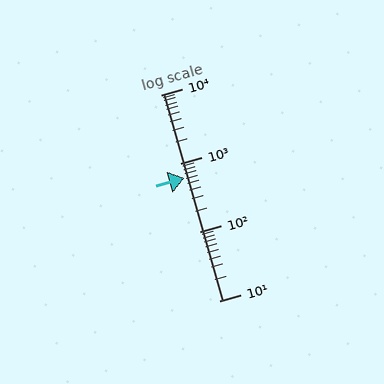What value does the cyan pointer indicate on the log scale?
The pointer indicates approximately 620.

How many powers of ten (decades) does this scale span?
The scale spans 3 decades, from 10 to 10000.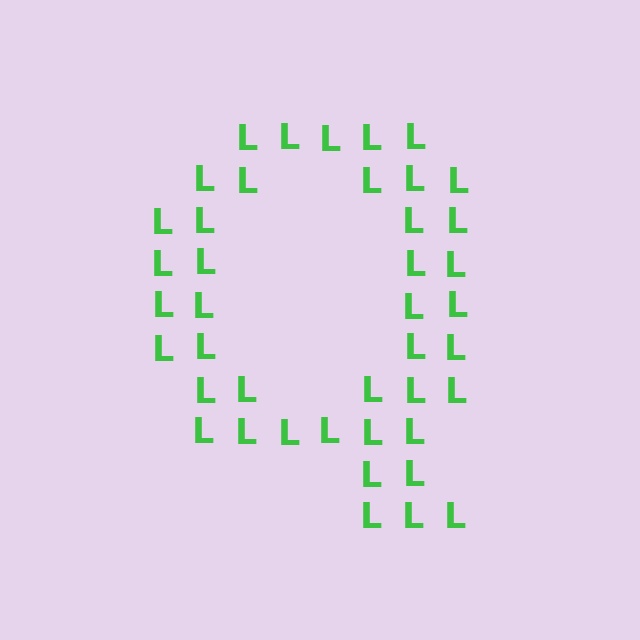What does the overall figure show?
The overall figure shows the letter Q.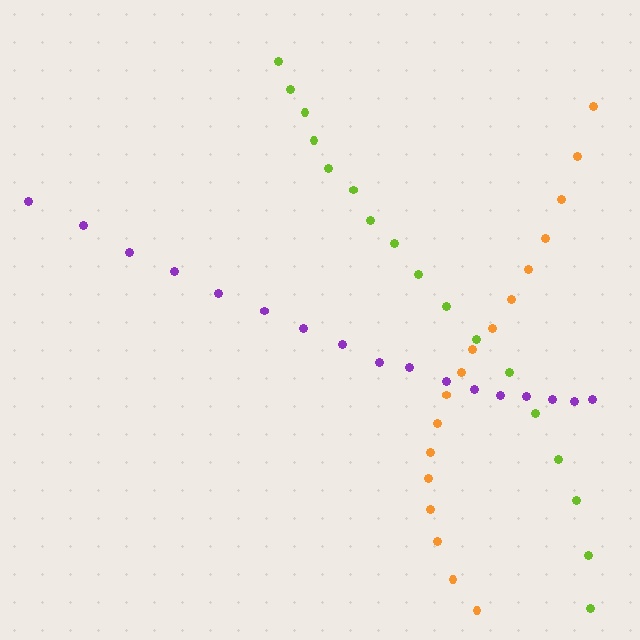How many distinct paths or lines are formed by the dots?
There are 3 distinct paths.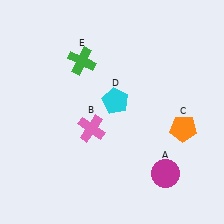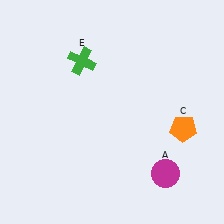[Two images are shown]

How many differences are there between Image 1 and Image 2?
There are 2 differences between the two images.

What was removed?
The cyan pentagon (D), the pink cross (B) were removed in Image 2.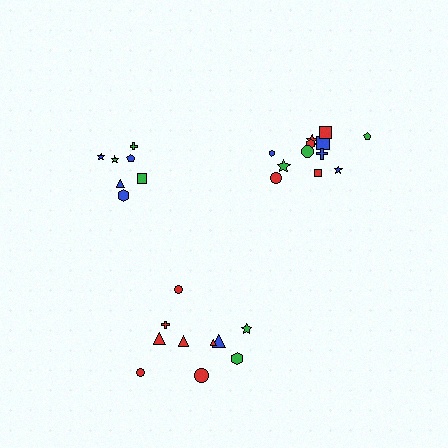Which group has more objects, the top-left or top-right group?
The top-right group.